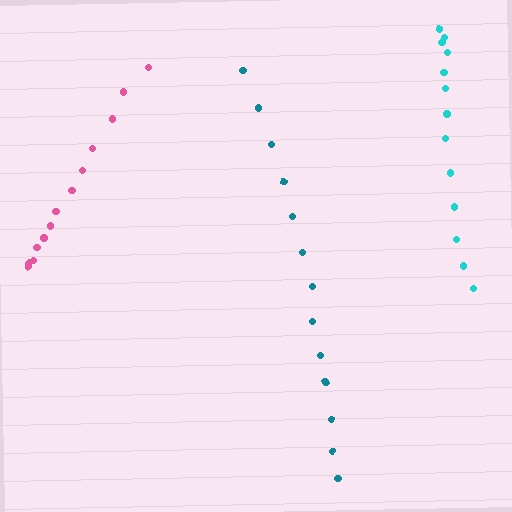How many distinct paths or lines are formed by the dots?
There are 3 distinct paths.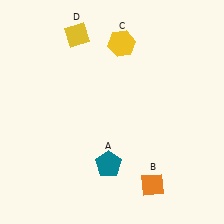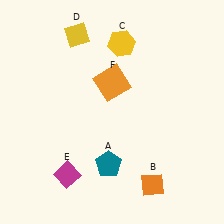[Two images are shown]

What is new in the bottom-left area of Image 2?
A magenta diamond (E) was added in the bottom-left area of Image 2.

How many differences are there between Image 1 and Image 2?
There are 2 differences between the two images.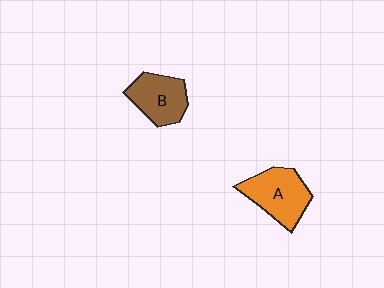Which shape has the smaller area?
Shape B (brown).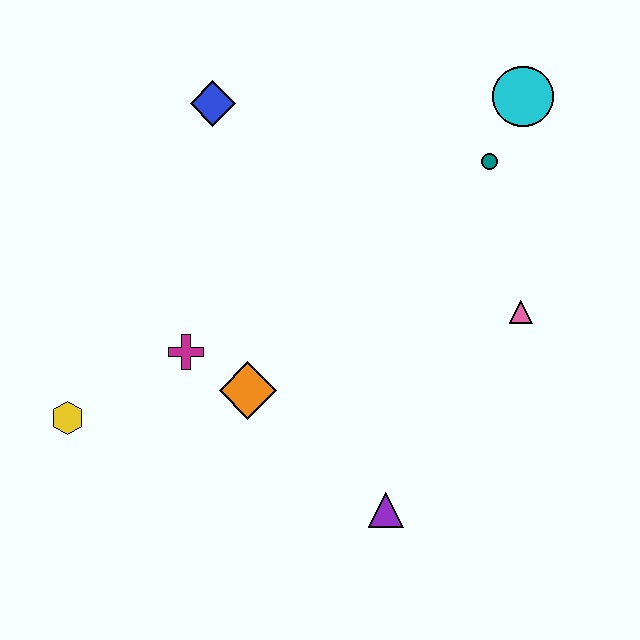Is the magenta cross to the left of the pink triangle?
Yes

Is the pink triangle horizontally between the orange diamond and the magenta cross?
No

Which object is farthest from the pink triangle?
The yellow hexagon is farthest from the pink triangle.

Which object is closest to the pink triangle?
The teal circle is closest to the pink triangle.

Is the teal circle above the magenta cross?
Yes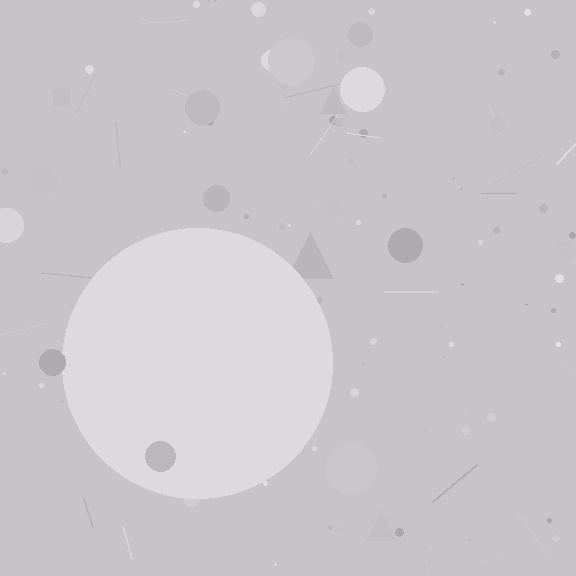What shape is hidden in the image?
A circle is hidden in the image.